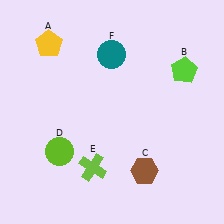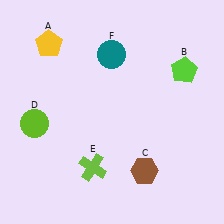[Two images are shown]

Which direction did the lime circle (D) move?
The lime circle (D) moved up.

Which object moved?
The lime circle (D) moved up.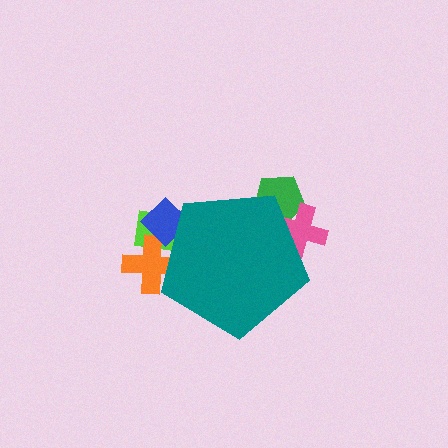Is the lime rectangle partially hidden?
Yes, the lime rectangle is partially hidden behind the teal pentagon.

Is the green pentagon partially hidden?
Yes, the green pentagon is partially hidden behind the teal pentagon.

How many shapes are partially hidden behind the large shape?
5 shapes are partially hidden.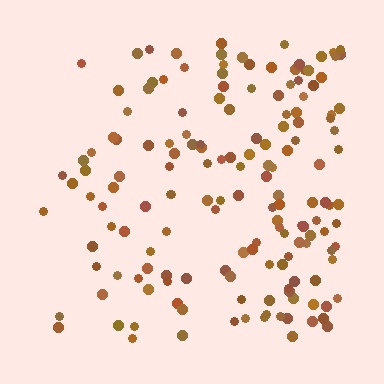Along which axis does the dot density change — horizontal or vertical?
Horizontal.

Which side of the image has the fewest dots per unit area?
The left.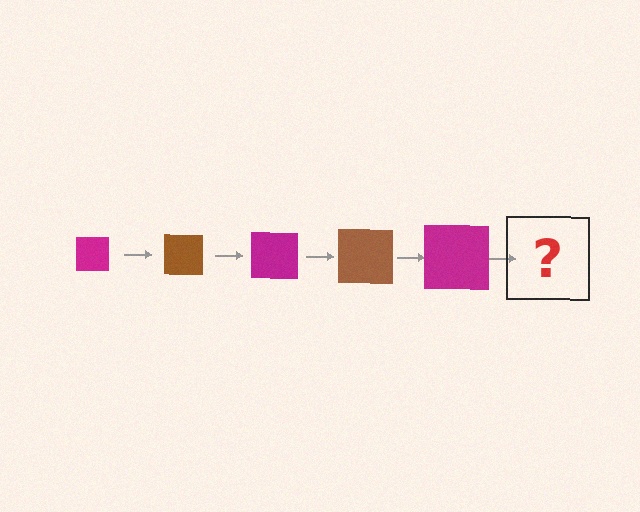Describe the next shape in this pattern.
It should be a brown square, larger than the previous one.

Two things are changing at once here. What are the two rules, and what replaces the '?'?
The two rules are that the square grows larger each step and the color cycles through magenta and brown. The '?' should be a brown square, larger than the previous one.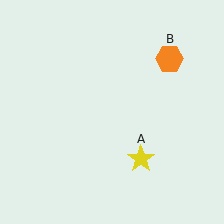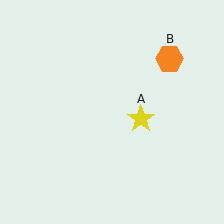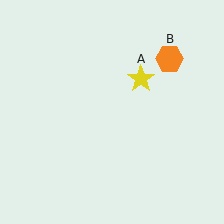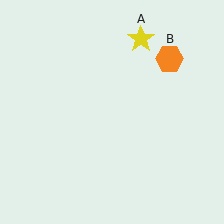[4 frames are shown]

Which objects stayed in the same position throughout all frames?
Orange hexagon (object B) remained stationary.